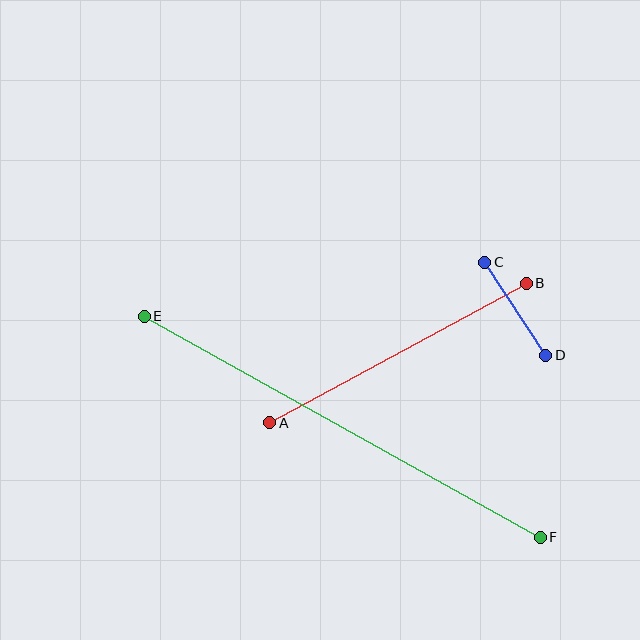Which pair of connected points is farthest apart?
Points E and F are farthest apart.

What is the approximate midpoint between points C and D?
The midpoint is at approximately (515, 309) pixels.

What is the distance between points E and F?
The distance is approximately 453 pixels.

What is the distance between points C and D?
The distance is approximately 111 pixels.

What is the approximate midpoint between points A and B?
The midpoint is at approximately (398, 353) pixels.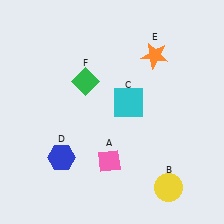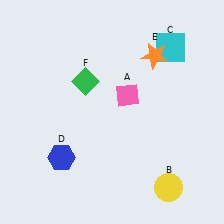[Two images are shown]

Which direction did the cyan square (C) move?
The cyan square (C) moved up.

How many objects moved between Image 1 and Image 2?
2 objects moved between the two images.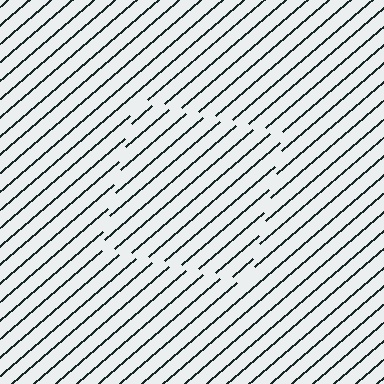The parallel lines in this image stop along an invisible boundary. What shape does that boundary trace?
An illusory square. The interior of the shape contains the same grating, shifted by half a period — the contour is defined by the phase discontinuity where line-ends from the inner and outer gratings abut.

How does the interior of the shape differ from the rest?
The interior of the shape contains the same grating, shifted by half a period — the contour is defined by the phase discontinuity where line-ends from the inner and outer gratings abut.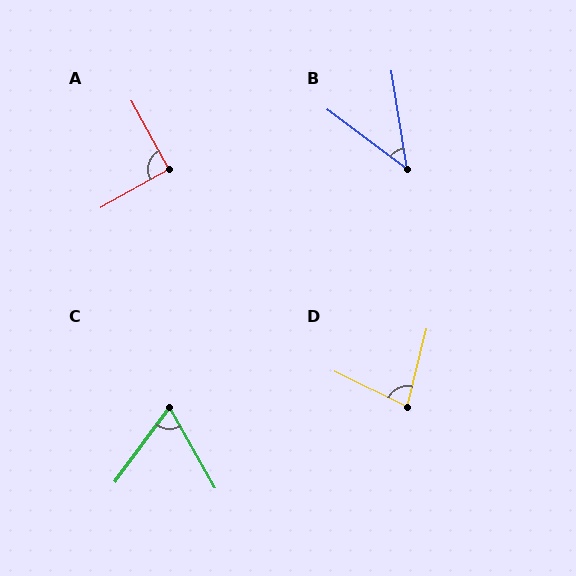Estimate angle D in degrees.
Approximately 78 degrees.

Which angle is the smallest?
B, at approximately 44 degrees.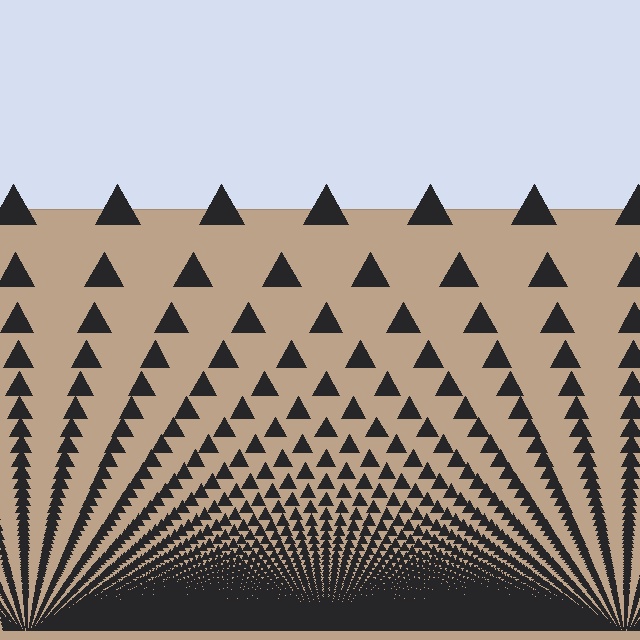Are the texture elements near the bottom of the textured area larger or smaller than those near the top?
Smaller. The gradient is inverted — elements near the bottom are smaller and denser.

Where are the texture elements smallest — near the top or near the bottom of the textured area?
Near the bottom.